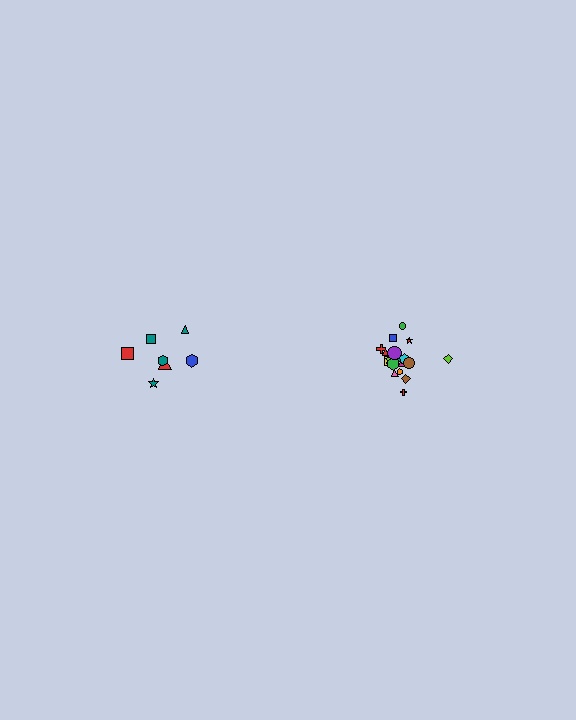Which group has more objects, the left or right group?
The right group.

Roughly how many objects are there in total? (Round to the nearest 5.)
Roughly 25 objects in total.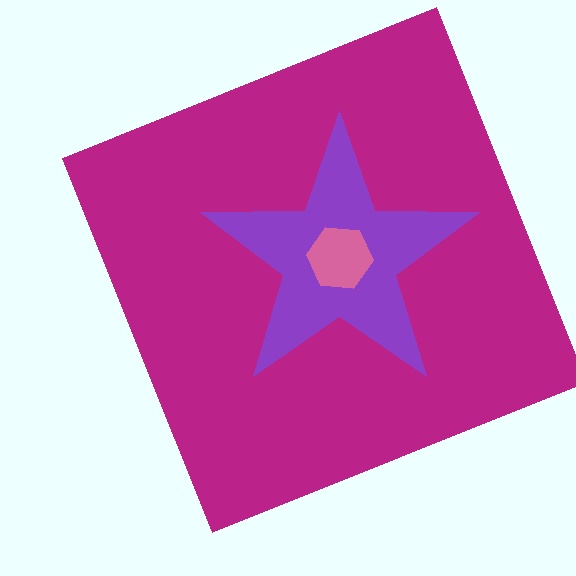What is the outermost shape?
The magenta square.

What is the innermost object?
The pink hexagon.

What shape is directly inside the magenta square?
The purple star.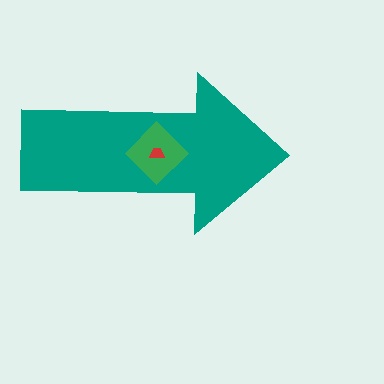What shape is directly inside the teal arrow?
The green diamond.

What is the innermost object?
The red trapezoid.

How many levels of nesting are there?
3.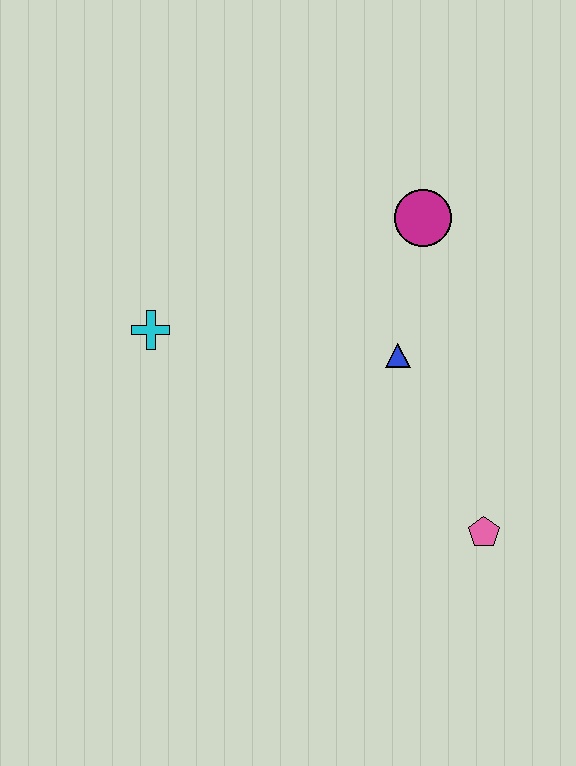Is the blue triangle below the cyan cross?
Yes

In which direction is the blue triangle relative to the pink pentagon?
The blue triangle is above the pink pentagon.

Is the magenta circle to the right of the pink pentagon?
No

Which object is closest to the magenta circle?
The blue triangle is closest to the magenta circle.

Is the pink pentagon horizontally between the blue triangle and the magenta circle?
No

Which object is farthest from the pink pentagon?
The cyan cross is farthest from the pink pentagon.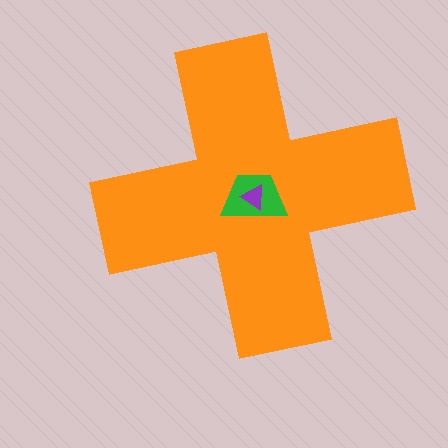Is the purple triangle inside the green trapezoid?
Yes.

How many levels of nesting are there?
3.